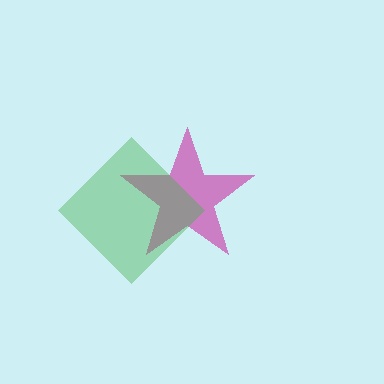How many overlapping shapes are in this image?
There are 2 overlapping shapes in the image.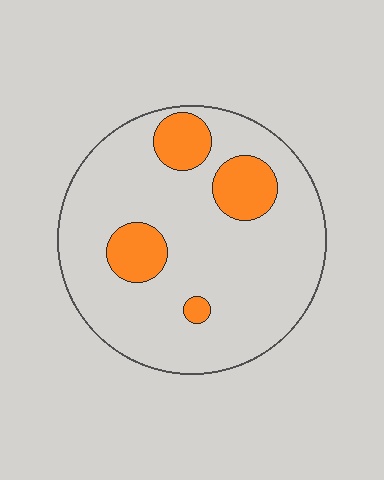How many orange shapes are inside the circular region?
4.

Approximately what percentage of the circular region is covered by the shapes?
Approximately 15%.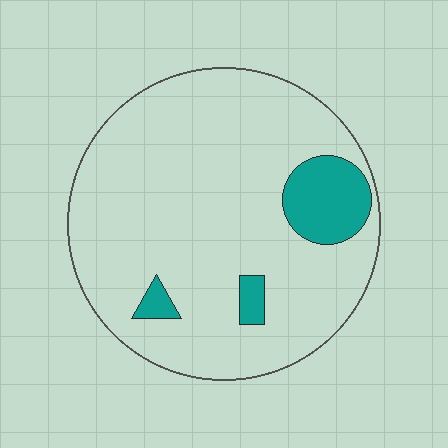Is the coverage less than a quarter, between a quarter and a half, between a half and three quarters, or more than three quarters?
Less than a quarter.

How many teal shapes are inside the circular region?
3.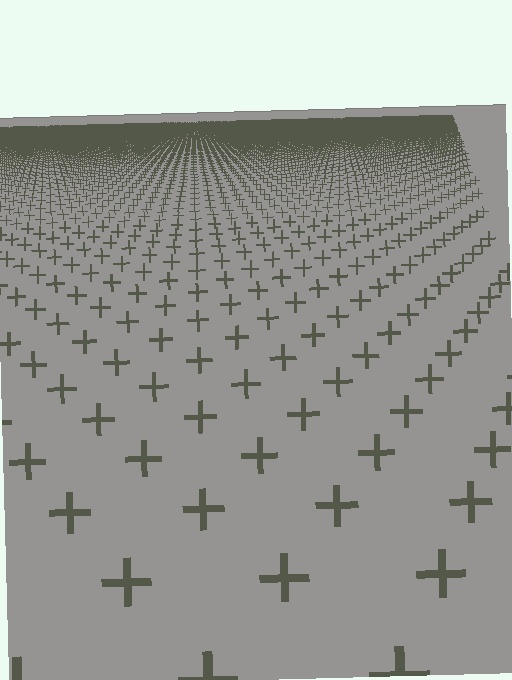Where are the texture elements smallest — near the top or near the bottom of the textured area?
Near the top.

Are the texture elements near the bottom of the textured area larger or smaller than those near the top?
Larger. Near the bottom, elements are closer to the viewer and appear at a bigger on-screen size.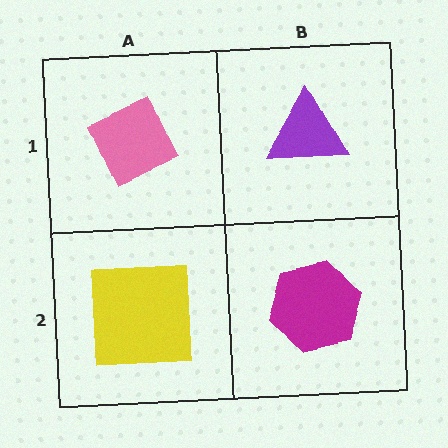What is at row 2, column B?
A magenta hexagon.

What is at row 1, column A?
A pink diamond.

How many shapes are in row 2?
2 shapes.